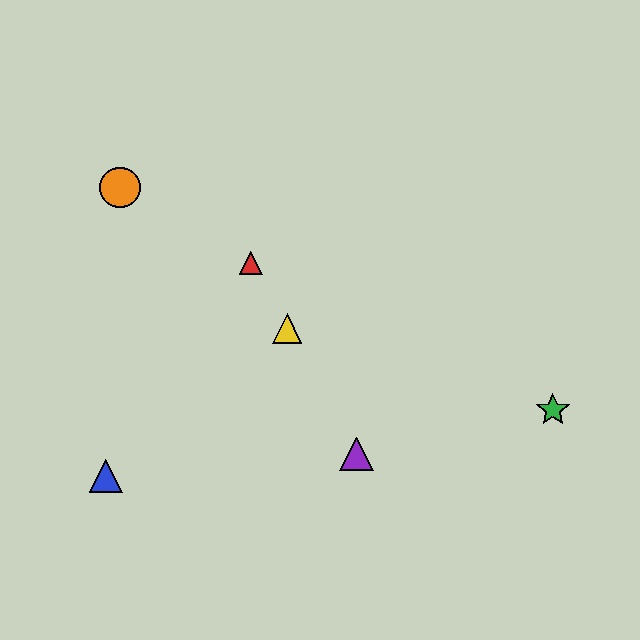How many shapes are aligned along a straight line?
3 shapes (the red triangle, the yellow triangle, the purple triangle) are aligned along a straight line.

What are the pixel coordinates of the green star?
The green star is at (553, 410).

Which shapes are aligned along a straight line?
The red triangle, the yellow triangle, the purple triangle are aligned along a straight line.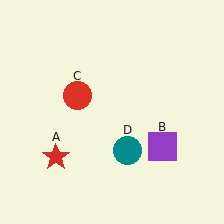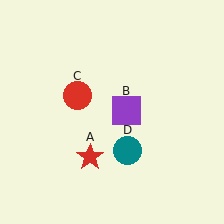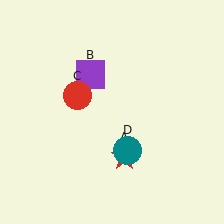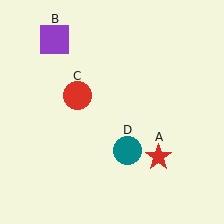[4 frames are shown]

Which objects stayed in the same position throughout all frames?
Red circle (object C) and teal circle (object D) remained stationary.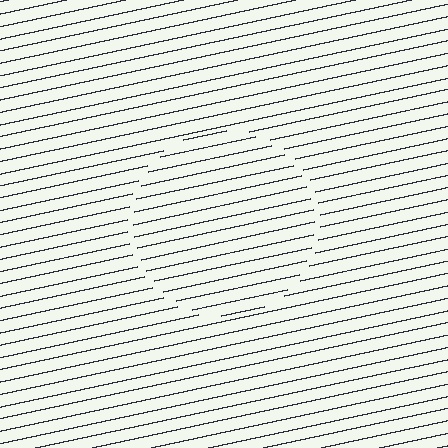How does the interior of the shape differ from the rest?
The interior of the shape contains the same grating, shifted by half a period — the contour is defined by the phase discontinuity where line-ends from the inner and outer gratings abut.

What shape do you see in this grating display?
An illusory circle. The interior of the shape contains the same grating, shifted by half a period — the contour is defined by the phase discontinuity where line-ends from the inner and outer gratings abut.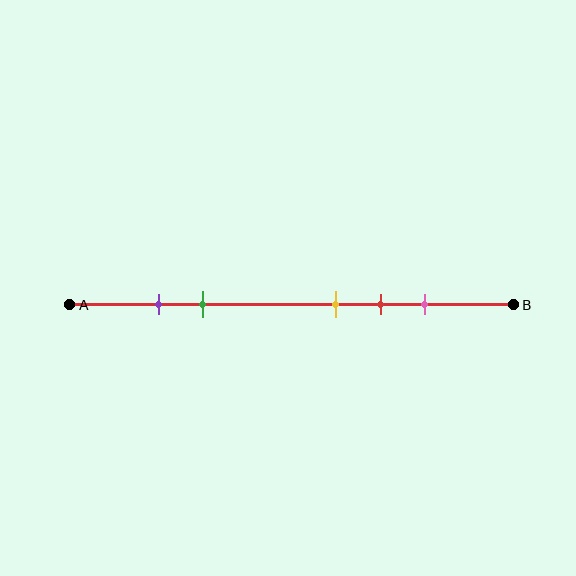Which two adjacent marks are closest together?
The purple and green marks are the closest adjacent pair.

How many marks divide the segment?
There are 5 marks dividing the segment.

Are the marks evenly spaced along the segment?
No, the marks are not evenly spaced.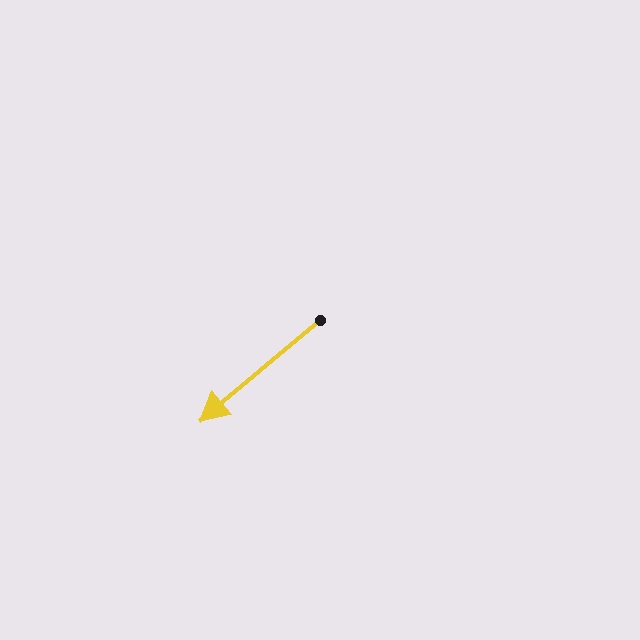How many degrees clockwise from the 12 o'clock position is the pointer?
Approximately 230 degrees.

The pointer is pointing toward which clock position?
Roughly 8 o'clock.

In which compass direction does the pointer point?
Southwest.